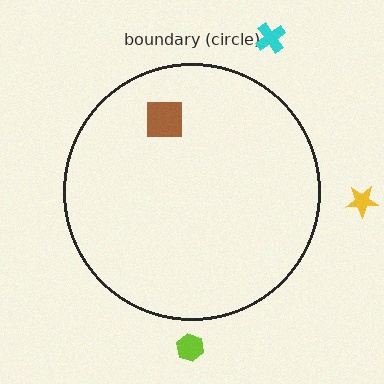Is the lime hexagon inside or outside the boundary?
Outside.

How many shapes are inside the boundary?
1 inside, 3 outside.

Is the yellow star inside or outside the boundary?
Outside.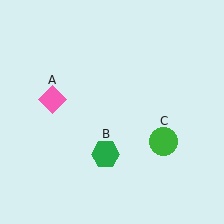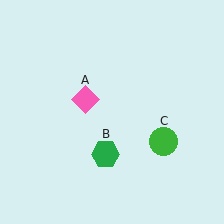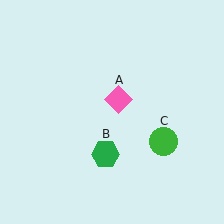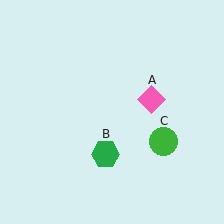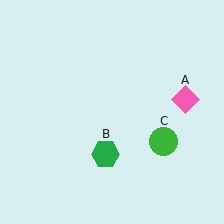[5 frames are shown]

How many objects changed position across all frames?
1 object changed position: pink diamond (object A).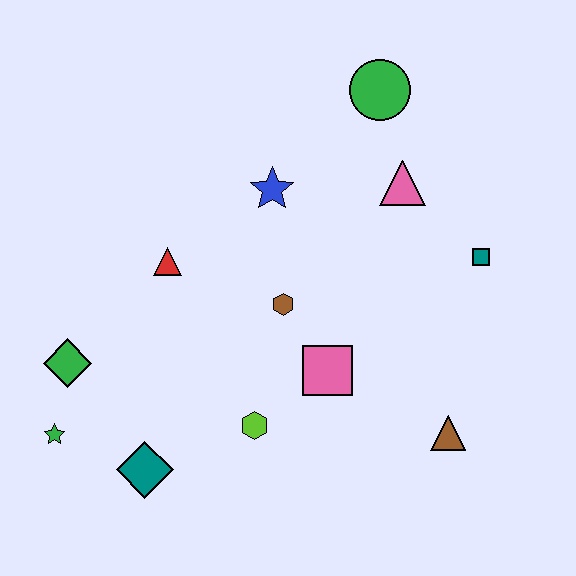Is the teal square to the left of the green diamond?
No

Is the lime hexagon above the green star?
Yes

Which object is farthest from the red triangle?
The brown triangle is farthest from the red triangle.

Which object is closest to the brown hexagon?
The pink square is closest to the brown hexagon.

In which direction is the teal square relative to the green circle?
The teal square is below the green circle.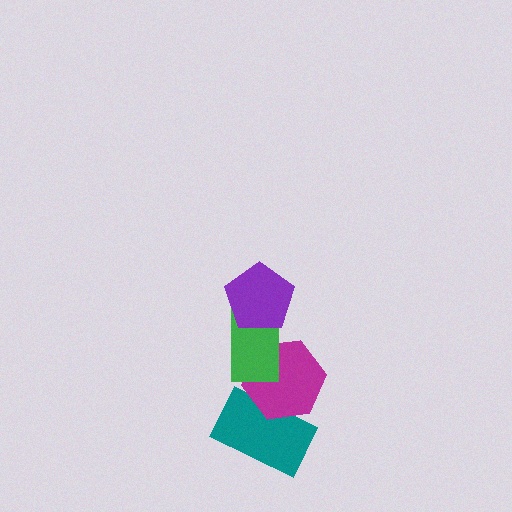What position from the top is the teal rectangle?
The teal rectangle is 4th from the top.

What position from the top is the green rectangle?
The green rectangle is 2nd from the top.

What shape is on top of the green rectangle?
The purple pentagon is on top of the green rectangle.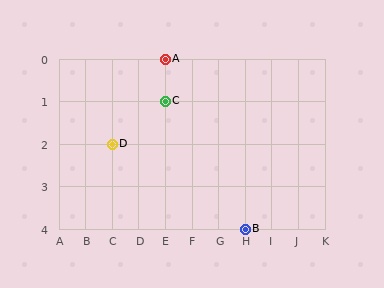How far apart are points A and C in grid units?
Points A and C are 1 row apart.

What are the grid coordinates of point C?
Point C is at grid coordinates (E, 1).